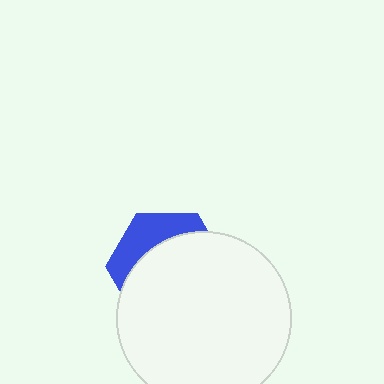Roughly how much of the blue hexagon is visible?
A small part of it is visible (roughly 30%).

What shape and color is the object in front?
The object in front is a white circle.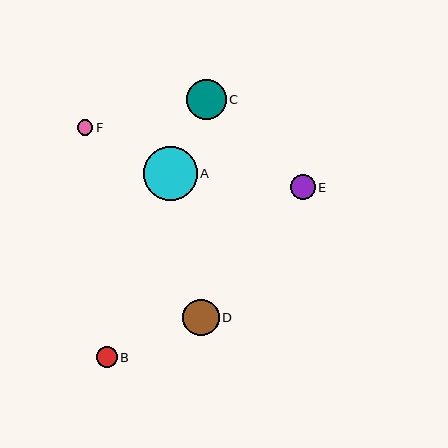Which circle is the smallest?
Circle F is the smallest with a size of approximately 16 pixels.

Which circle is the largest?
Circle A is the largest with a size of approximately 53 pixels.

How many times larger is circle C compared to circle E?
Circle C is approximately 1.6 times the size of circle E.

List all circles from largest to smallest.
From largest to smallest: A, C, D, E, B, F.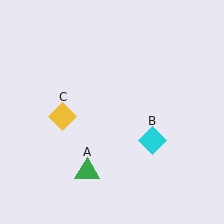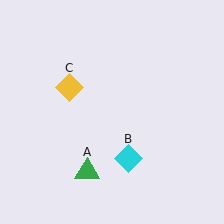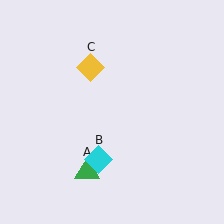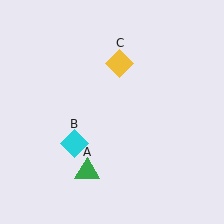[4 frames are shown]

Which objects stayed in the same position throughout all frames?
Green triangle (object A) remained stationary.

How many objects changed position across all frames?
2 objects changed position: cyan diamond (object B), yellow diamond (object C).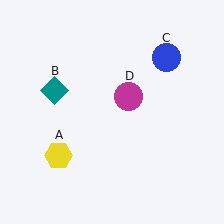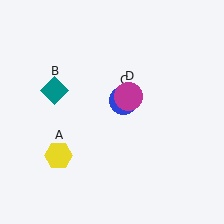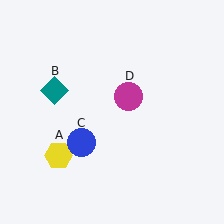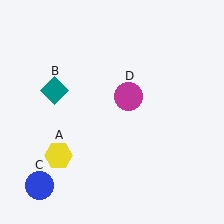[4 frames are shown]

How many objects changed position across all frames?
1 object changed position: blue circle (object C).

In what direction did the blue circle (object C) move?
The blue circle (object C) moved down and to the left.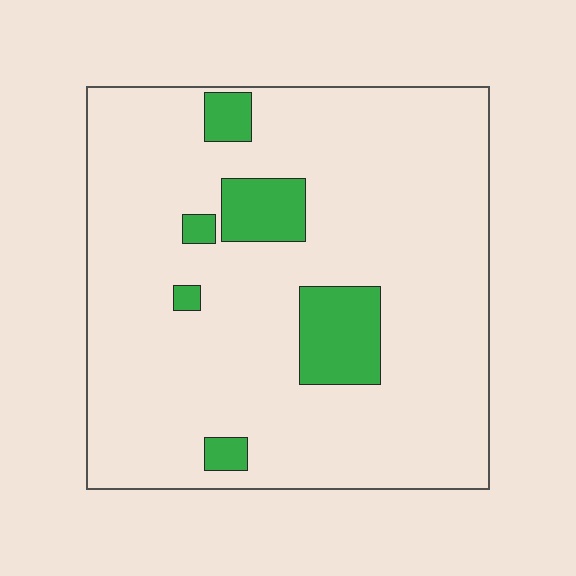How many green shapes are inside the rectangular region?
6.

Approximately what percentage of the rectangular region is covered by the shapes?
Approximately 10%.